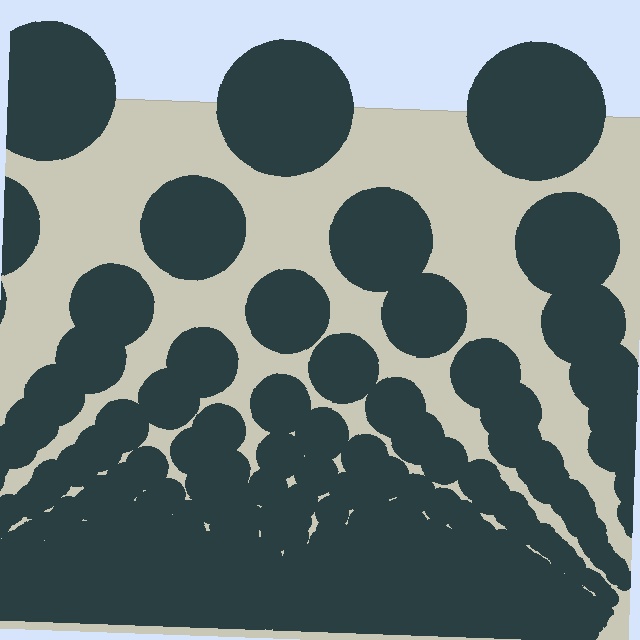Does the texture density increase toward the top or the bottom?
Density increases toward the bottom.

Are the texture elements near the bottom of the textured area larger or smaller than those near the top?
Smaller. The gradient is inverted — elements near the bottom are smaller and denser.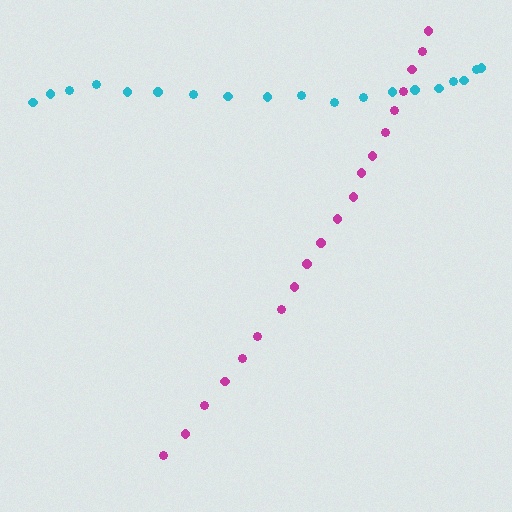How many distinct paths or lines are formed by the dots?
There are 2 distinct paths.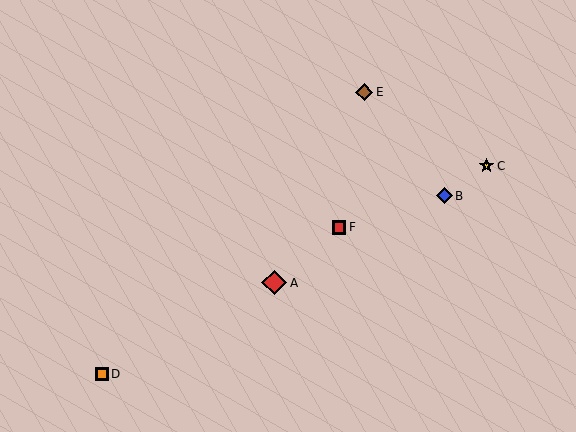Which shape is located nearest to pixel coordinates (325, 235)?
The red square (labeled F) at (339, 227) is nearest to that location.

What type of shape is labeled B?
Shape B is a blue diamond.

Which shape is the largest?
The red diamond (labeled A) is the largest.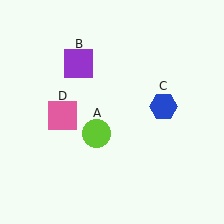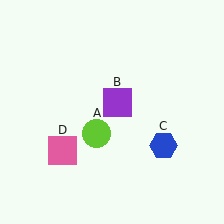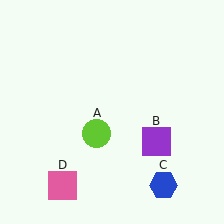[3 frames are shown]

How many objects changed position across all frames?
3 objects changed position: purple square (object B), blue hexagon (object C), pink square (object D).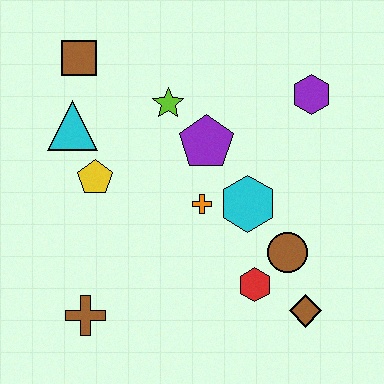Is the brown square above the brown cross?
Yes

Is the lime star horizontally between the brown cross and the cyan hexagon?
Yes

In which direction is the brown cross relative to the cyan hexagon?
The brown cross is to the left of the cyan hexagon.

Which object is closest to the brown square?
The cyan triangle is closest to the brown square.